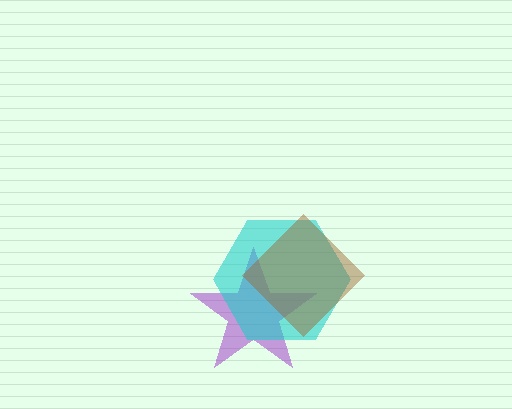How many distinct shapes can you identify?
There are 3 distinct shapes: a purple star, a cyan hexagon, a brown diamond.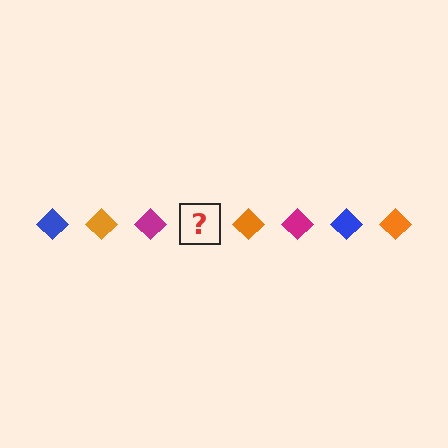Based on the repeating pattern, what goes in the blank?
The blank should be a blue diamond.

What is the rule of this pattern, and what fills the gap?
The rule is that the pattern cycles through blue, orange, magenta diamonds. The gap should be filled with a blue diamond.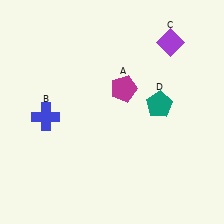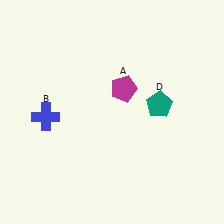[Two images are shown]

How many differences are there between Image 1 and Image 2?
There is 1 difference between the two images.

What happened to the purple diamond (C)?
The purple diamond (C) was removed in Image 2. It was in the top-right area of Image 1.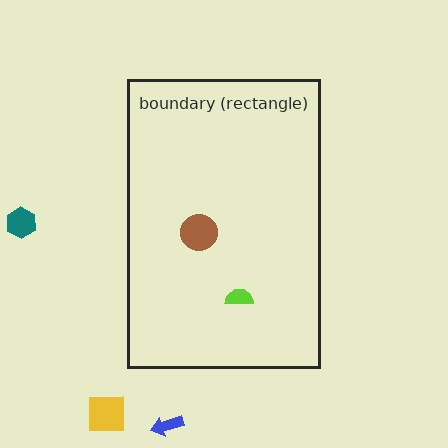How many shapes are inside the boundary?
2 inside, 3 outside.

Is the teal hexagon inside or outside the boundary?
Outside.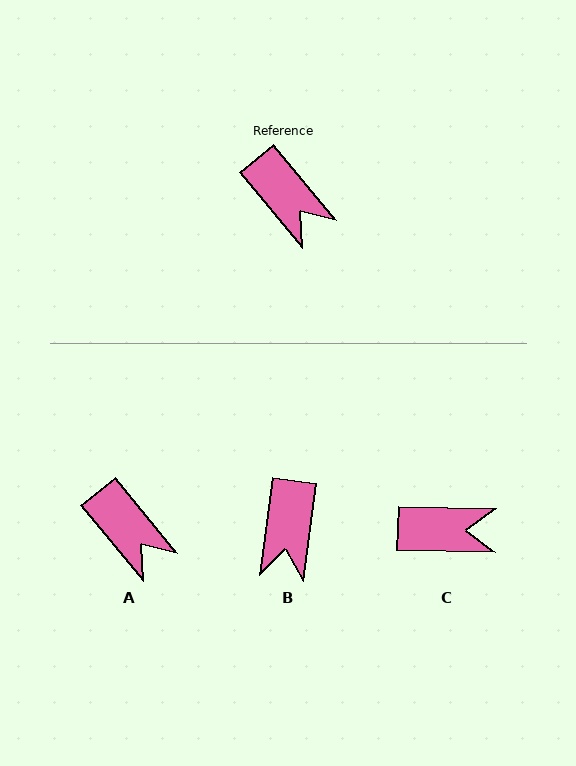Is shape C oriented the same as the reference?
No, it is off by about 49 degrees.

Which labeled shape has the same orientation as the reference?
A.